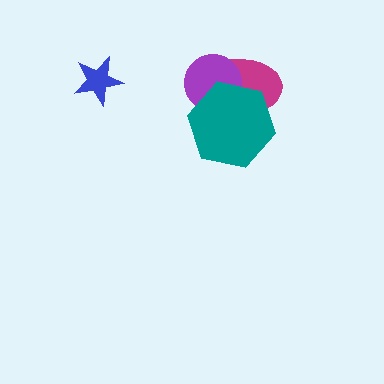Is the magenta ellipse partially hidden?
Yes, it is partially covered by another shape.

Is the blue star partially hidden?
No, no other shape covers it.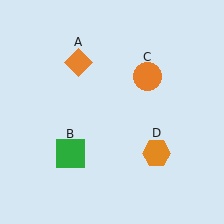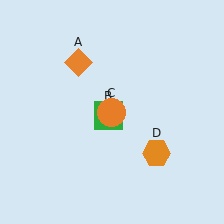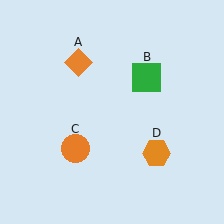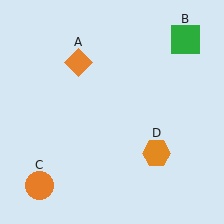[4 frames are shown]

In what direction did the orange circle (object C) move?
The orange circle (object C) moved down and to the left.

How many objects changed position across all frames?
2 objects changed position: green square (object B), orange circle (object C).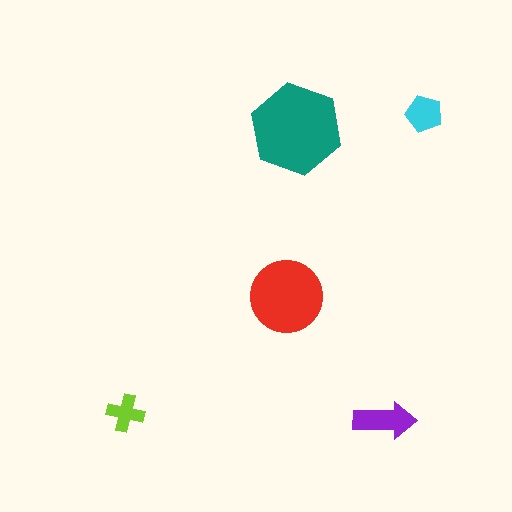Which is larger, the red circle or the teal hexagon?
The teal hexagon.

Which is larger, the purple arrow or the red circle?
The red circle.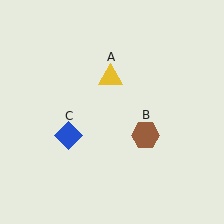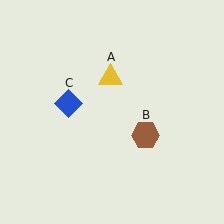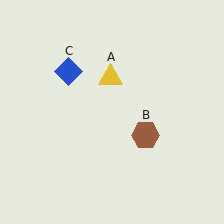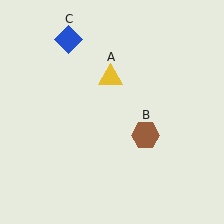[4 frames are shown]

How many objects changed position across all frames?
1 object changed position: blue diamond (object C).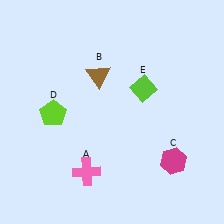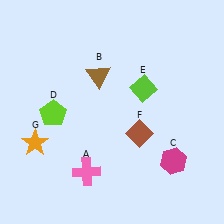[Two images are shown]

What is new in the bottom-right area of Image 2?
A brown diamond (F) was added in the bottom-right area of Image 2.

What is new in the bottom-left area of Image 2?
An orange star (G) was added in the bottom-left area of Image 2.